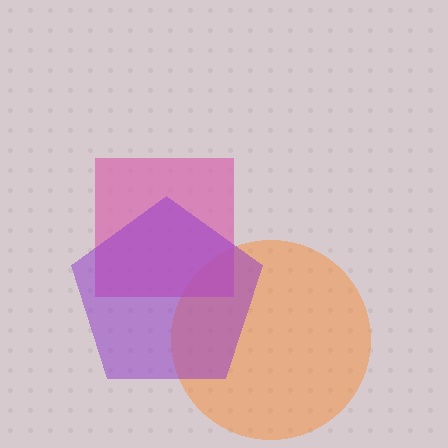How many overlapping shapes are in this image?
There are 3 overlapping shapes in the image.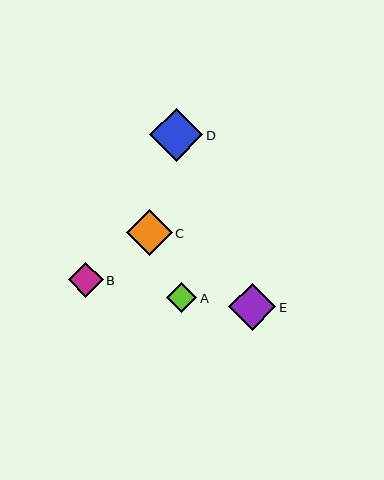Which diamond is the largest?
Diamond D is the largest with a size of approximately 53 pixels.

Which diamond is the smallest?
Diamond A is the smallest with a size of approximately 30 pixels.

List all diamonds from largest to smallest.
From largest to smallest: D, E, C, B, A.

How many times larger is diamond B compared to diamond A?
Diamond B is approximately 1.2 times the size of diamond A.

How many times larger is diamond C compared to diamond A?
Diamond C is approximately 1.5 times the size of diamond A.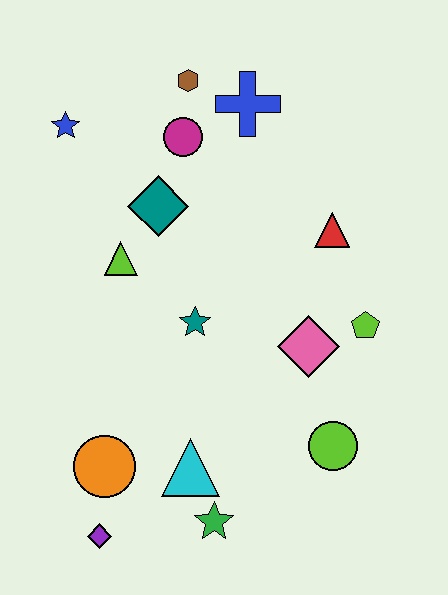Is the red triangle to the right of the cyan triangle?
Yes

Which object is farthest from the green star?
The brown hexagon is farthest from the green star.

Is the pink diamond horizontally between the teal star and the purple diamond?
No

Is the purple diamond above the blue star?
No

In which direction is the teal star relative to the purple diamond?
The teal star is above the purple diamond.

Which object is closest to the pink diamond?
The lime pentagon is closest to the pink diamond.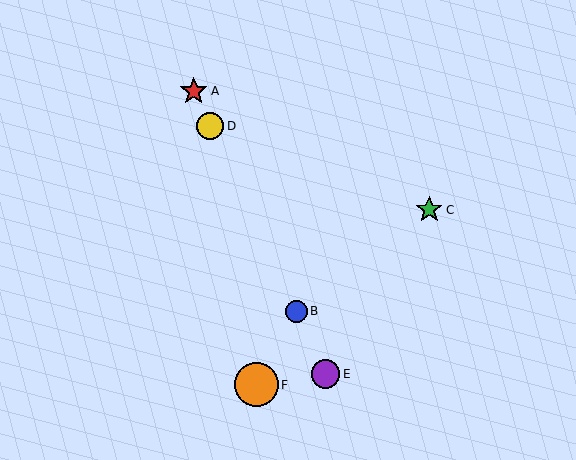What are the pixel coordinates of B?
Object B is at (296, 311).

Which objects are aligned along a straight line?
Objects A, B, D, E are aligned along a straight line.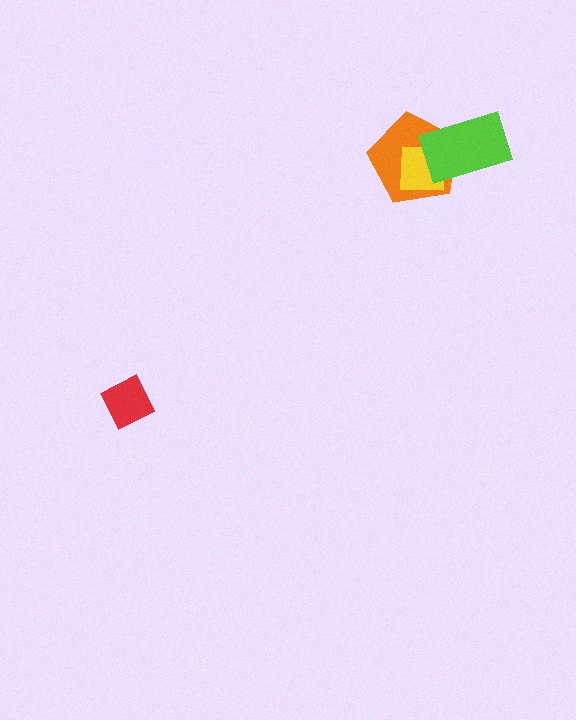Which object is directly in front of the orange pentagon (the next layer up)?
The yellow square is directly in front of the orange pentagon.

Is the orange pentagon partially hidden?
Yes, it is partially covered by another shape.